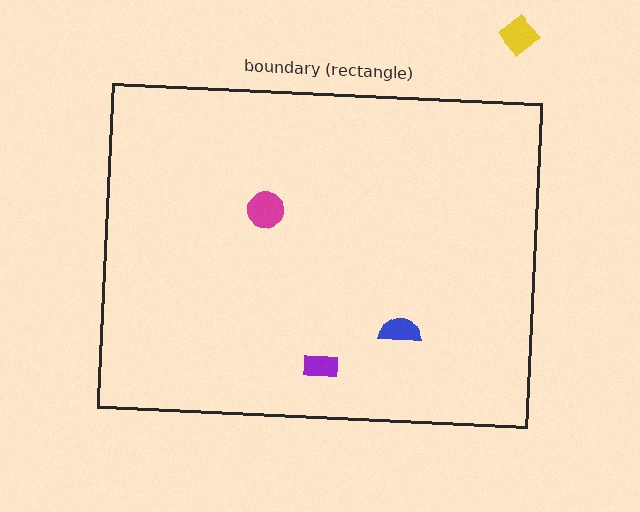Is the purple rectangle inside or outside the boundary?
Inside.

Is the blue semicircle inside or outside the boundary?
Inside.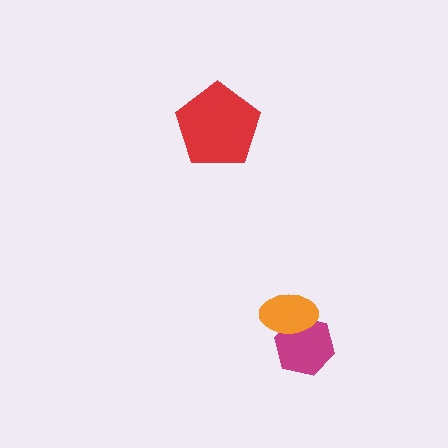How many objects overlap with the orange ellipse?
1 object overlaps with the orange ellipse.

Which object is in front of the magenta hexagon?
The orange ellipse is in front of the magenta hexagon.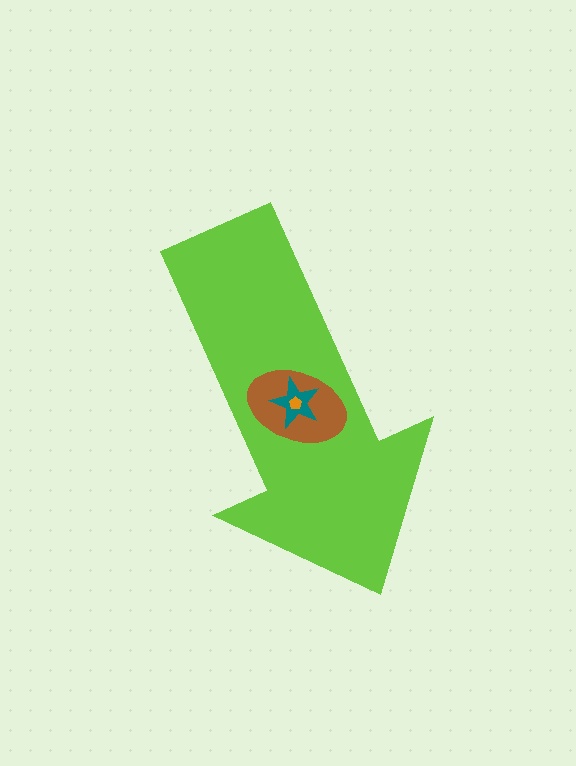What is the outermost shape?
The lime arrow.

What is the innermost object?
The orange pentagon.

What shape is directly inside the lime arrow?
The brown ellipse.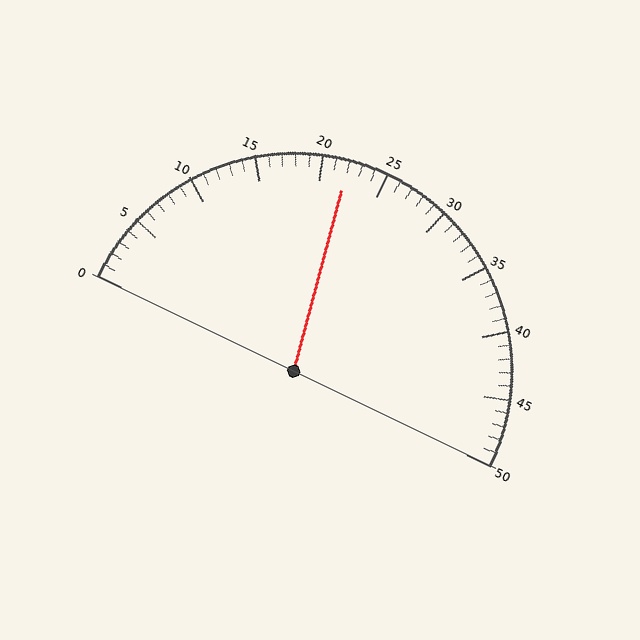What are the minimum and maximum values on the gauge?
The gauge ranges from 0 to 50.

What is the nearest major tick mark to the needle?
The nearest major tick mark is 20.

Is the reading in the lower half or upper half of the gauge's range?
The reading is in the lower half of the range (0 to 50).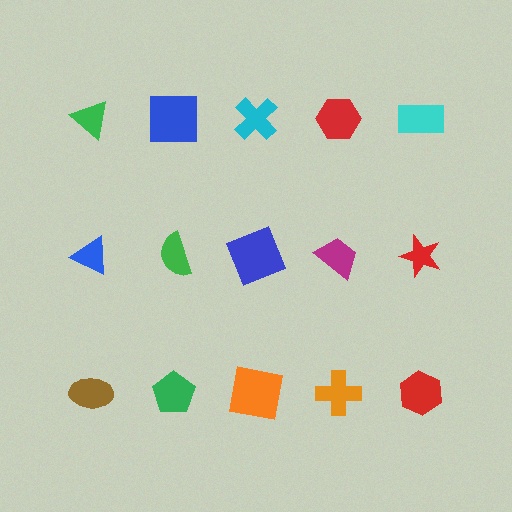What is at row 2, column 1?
A blue triangle.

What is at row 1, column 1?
A green triangle.